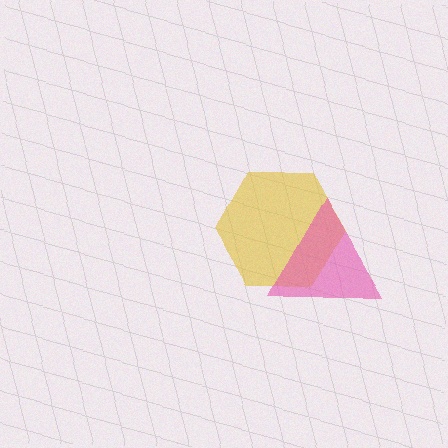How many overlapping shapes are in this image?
There are 2 overlapping shapes in the image.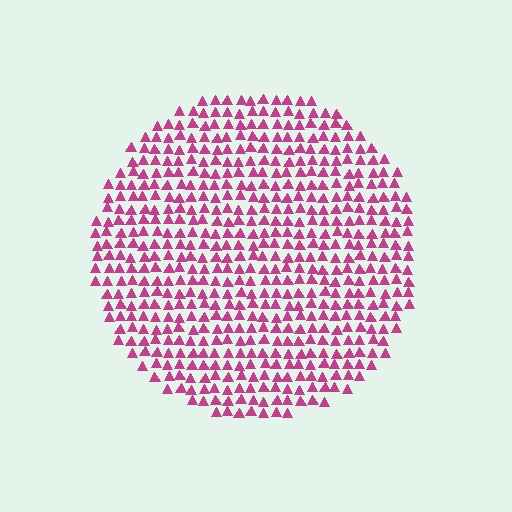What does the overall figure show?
The overall figure shows a circle.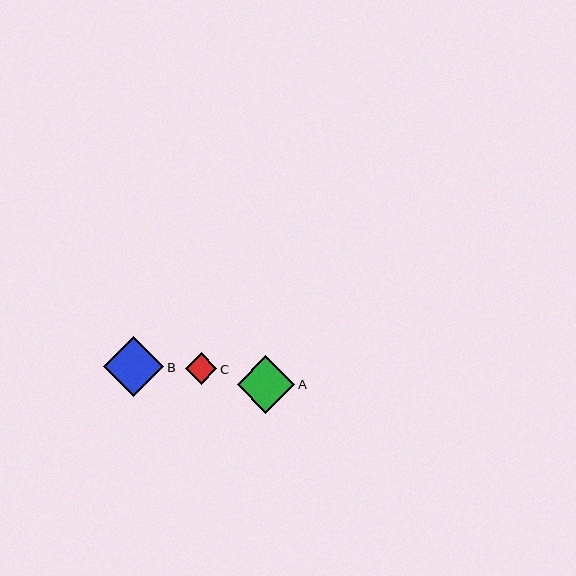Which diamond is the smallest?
Diamond C is the smallest with a size of approximately 32 pixels.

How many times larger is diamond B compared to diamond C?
Diamond B is approximately 1.9 times the size of diamond C.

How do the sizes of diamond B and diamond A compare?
Diamond B and diamond A are approximately the same size.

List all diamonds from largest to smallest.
From largest to smallest: B, A, C.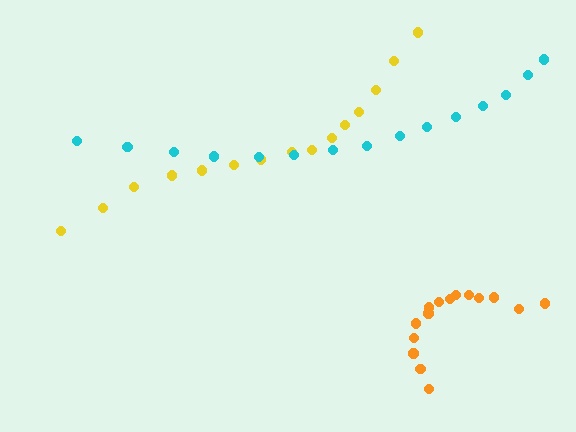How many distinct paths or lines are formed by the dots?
There are 3 distinct paths.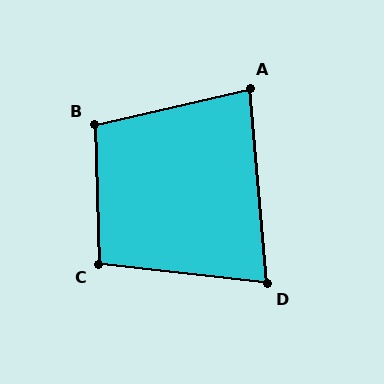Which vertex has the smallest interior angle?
D, at approximately 79 degrees.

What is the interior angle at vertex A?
Approximately 82 degrees (acute).